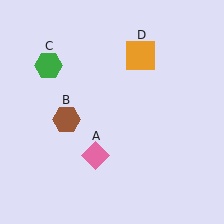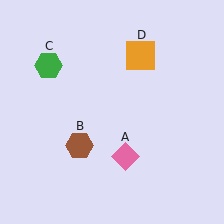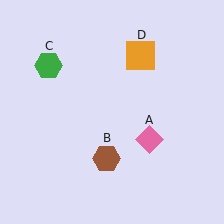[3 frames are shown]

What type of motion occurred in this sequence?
The pink diamond (object A), brown hexagon (object B) rotated counterclockwise around the center of the scene.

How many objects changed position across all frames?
2 objects changed position: pink diamond (object A), brown hexagon (object B).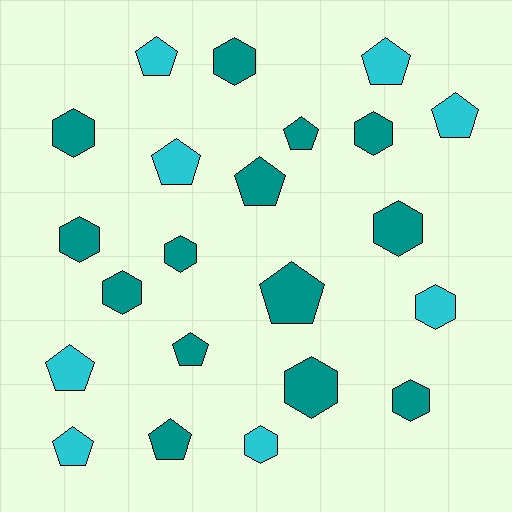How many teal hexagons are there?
There are 9 teal hexagons.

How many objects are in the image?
There are 22 objects.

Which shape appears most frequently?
Hexagon, with 11 objects.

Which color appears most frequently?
Teal, with 14 objects.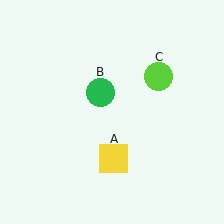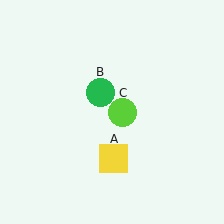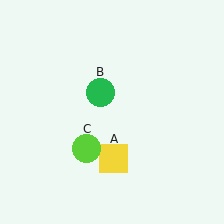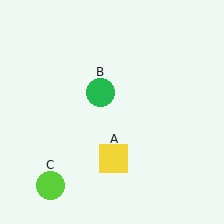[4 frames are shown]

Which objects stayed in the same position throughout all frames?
Yellow square (object A) and green circle (object B) remained stationary.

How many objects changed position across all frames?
1 object changed position: lime circle (object C).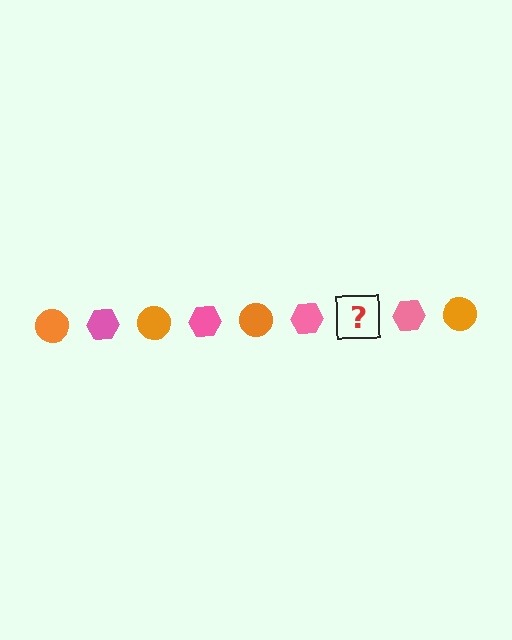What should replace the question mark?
The question mark should be replaced with an orange circle.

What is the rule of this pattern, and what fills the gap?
The rule is that the pattern alternates between orange circle and pink hexagon. The gap should be filled with an orange circle.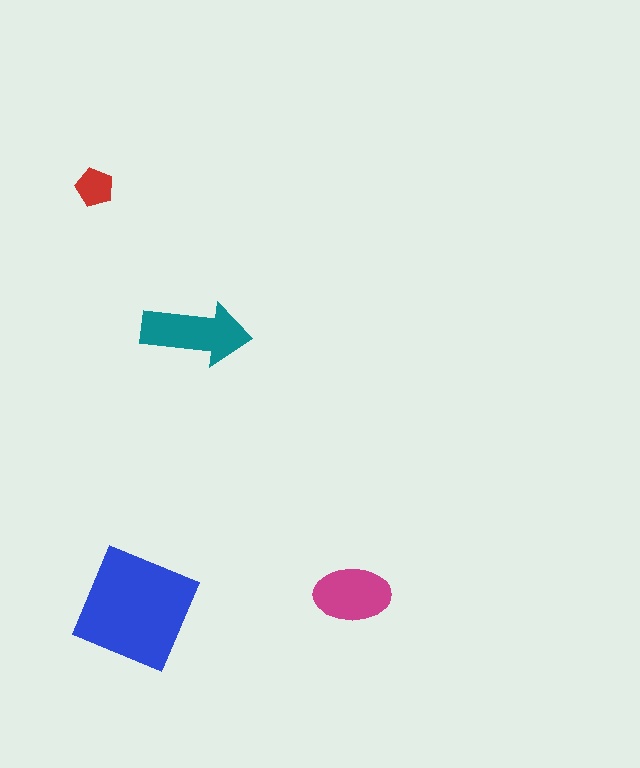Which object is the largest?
The blue square.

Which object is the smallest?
The red pentagon.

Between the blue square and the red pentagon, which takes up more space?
The blue square.